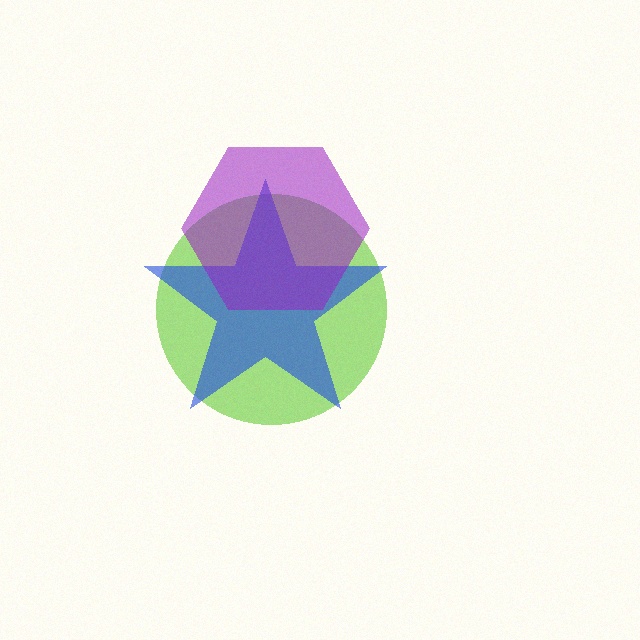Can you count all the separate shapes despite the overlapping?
Yes, there are 3 separate shapes.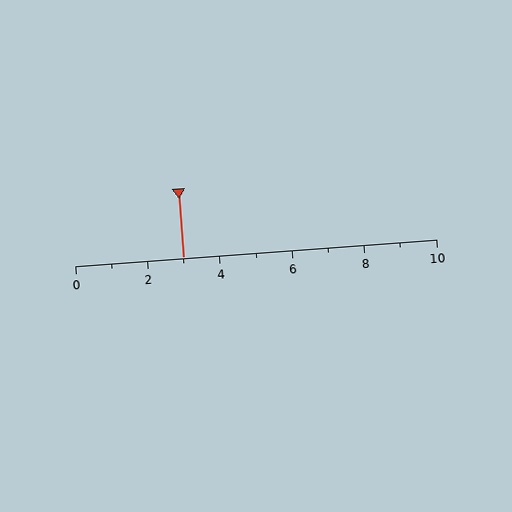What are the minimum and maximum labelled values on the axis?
The axis runs from 0 to 10.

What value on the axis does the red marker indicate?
The marker indicates approximately 3.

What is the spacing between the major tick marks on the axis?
The major ticks are spaced 2 apart.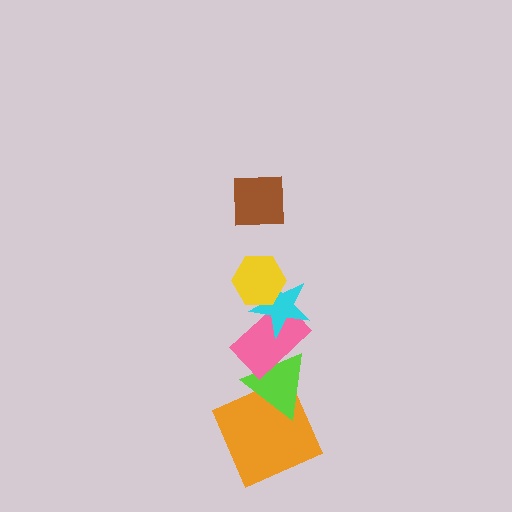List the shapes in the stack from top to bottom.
From top to bottom: the brown square, the yellow hexagon, the cyan star, the pink rectangle, the lime triangle, the orange square.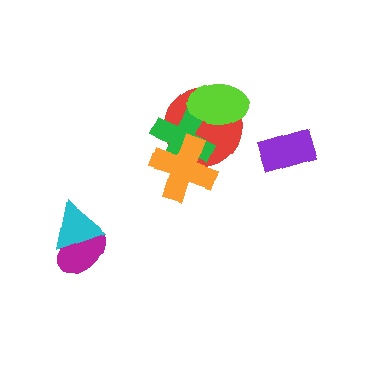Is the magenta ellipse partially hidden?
Yes, it is partially covered by another shape.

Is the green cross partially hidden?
Yes, it is partially covered by another shape.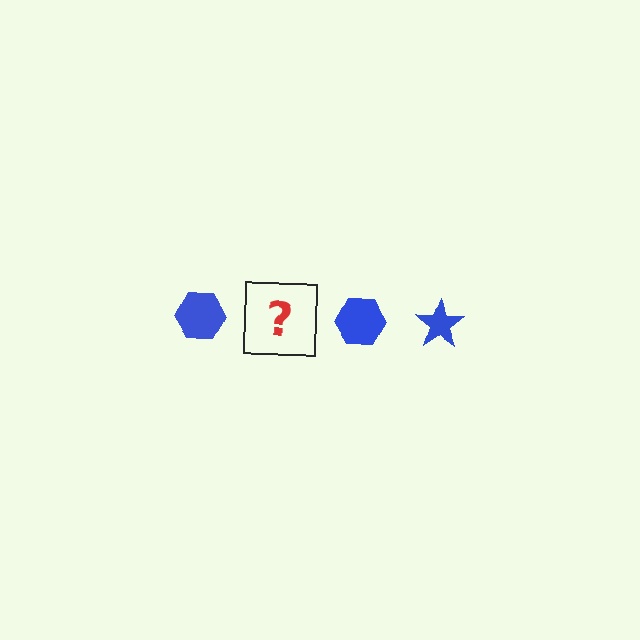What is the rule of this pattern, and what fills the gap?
The rule is that the pattern cycles through hexagon, star shapes in blue. The gap should be filled with a blue star.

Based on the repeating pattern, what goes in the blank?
The blank should be a blue star.